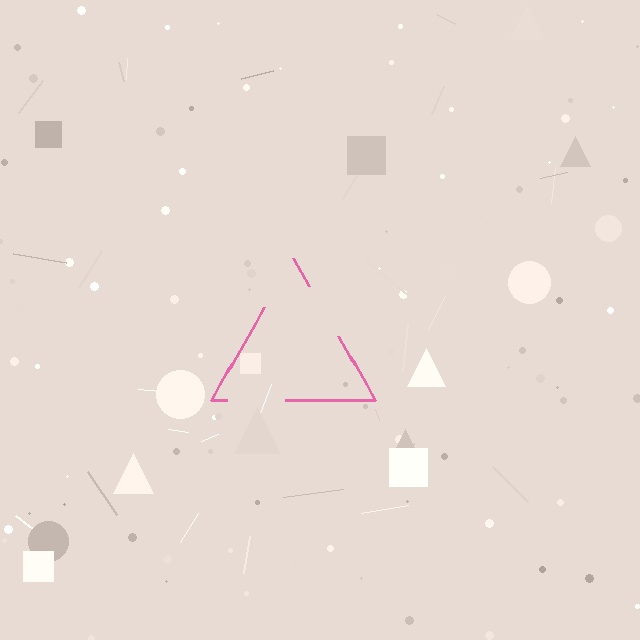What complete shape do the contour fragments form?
The contour fragments form a triangle.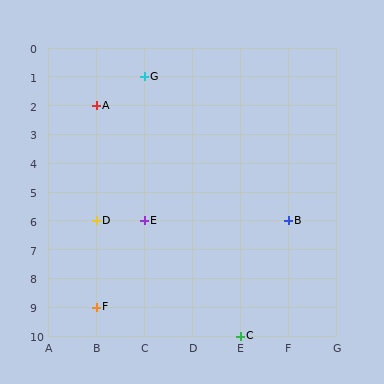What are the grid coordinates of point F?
Point F is at grid coordinates (B, 9).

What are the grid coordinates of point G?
Point G is at grid coordinates (C, 1).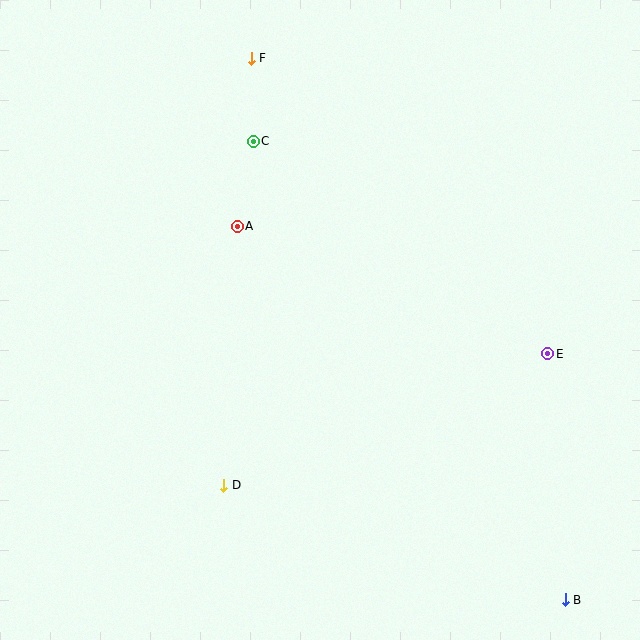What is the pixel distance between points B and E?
The distance between B and E is 247 pixels.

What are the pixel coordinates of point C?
Point C is at (253, 141).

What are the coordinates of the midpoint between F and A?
The midpoint between F and A is at (244, 142).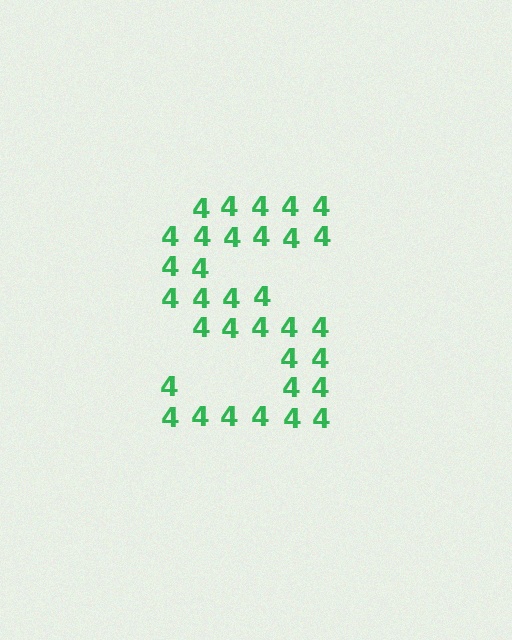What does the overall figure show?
The overall figure shows the letter S.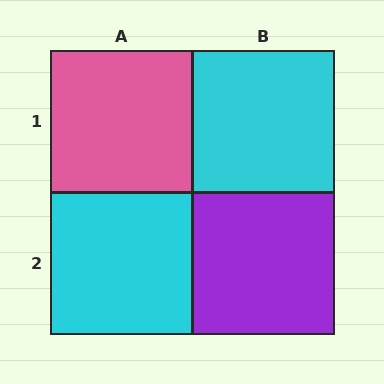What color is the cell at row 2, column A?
Cyan.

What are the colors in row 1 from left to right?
Pink, cyan.